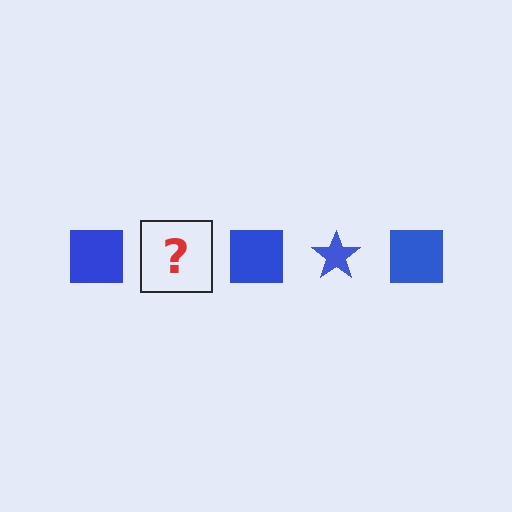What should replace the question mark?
The question mark should be replaced with a blue star.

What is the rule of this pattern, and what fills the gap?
The rule is that the pattern cycles through square, star shapes in blue. The gap should be filled with a blue star.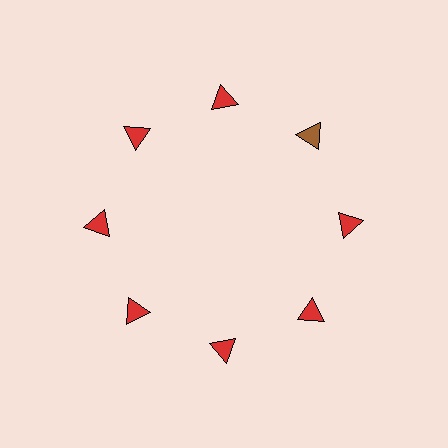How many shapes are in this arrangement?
There are 8 shapes arranged in a ring pattern.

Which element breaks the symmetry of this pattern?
The brown triangle at roughly the 2 o'clock position breaks the symmetry. All other shapes are red triangles.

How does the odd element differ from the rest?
It has a different color: brown instead of red.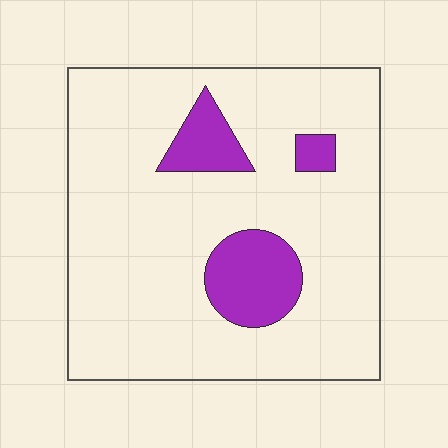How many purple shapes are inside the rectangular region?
3.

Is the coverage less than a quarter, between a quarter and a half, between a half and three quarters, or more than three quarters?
Less than a quarter.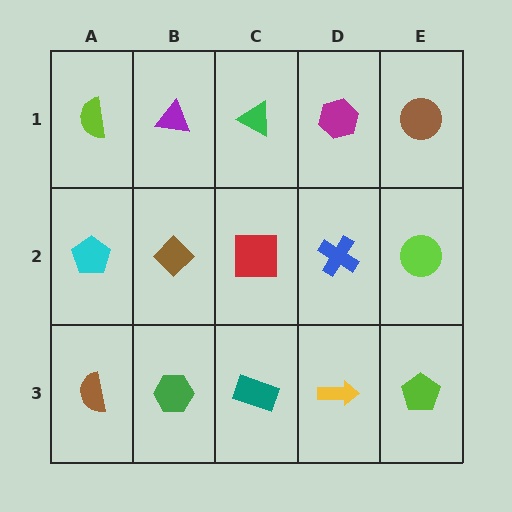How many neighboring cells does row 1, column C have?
3.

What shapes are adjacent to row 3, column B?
A brown diamond (row 2, column B), a brown semicircle (row 3, column A), a teal rectangle (row 3, column C).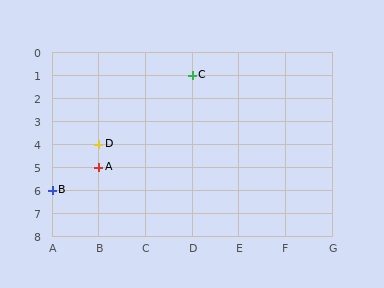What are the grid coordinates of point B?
Point B is at grid coordinates (A, 6).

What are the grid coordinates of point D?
Point D is at grid coordinates (B, 4).